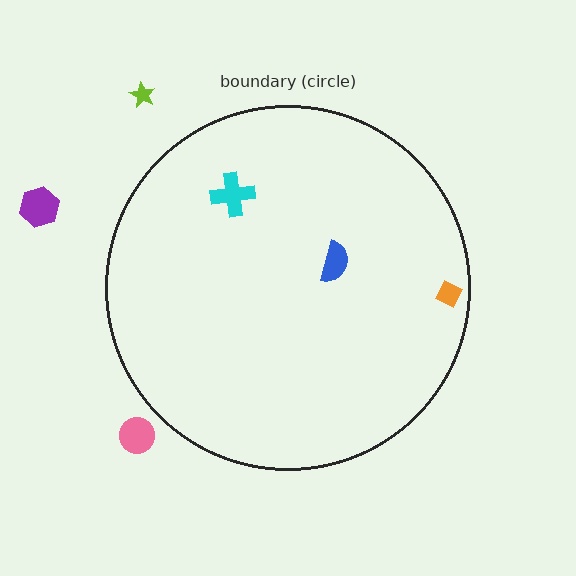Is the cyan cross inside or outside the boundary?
Inside.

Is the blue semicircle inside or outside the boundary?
Inside.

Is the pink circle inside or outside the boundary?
Outside.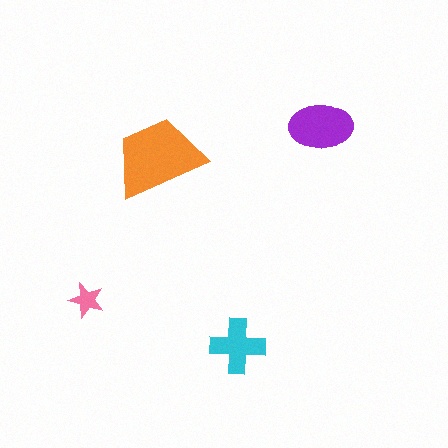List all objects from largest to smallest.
The orange trapezoid, the purple ellipse, the cyan cross, the pink star.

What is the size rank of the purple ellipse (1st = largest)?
2nd.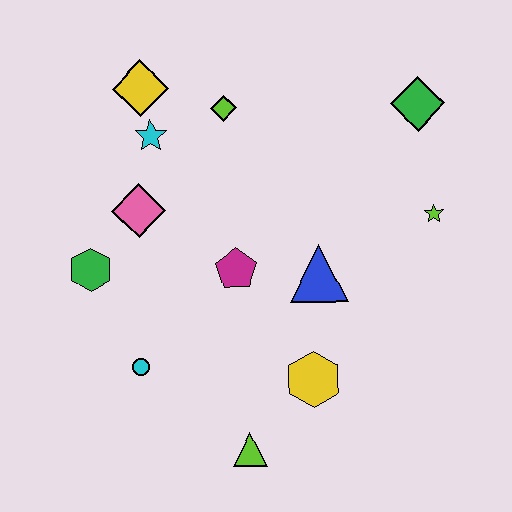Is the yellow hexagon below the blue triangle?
Yes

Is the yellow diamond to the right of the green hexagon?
Yes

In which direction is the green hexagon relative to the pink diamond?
The green hexagon is below the pink diamond.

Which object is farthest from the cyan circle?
The green diamond is farthest from the cyan circle.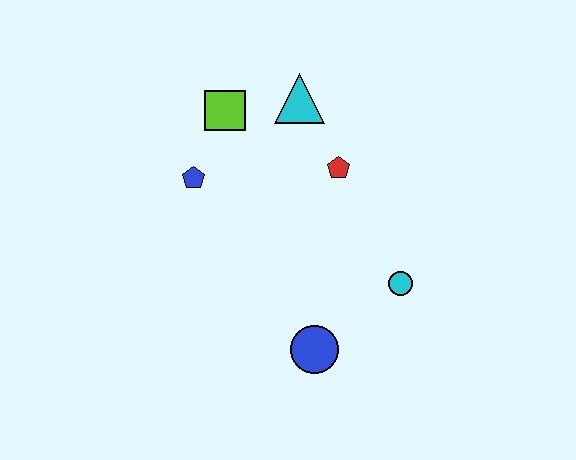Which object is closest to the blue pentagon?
The lime square is closest to the blue pentagon.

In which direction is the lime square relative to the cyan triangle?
The lime square is to the left of the cyan triangle.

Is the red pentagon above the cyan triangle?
No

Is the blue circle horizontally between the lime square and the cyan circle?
Yes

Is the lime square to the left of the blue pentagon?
No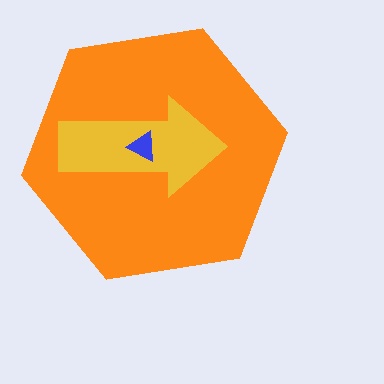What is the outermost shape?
The orange hexagon.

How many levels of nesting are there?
3.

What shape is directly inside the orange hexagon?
The yellow arrow.